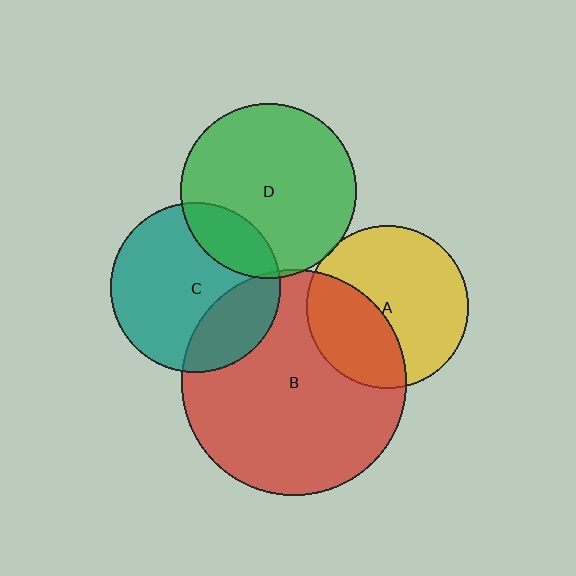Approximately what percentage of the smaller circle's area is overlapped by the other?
Approximately 35%.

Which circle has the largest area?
Circle B (red).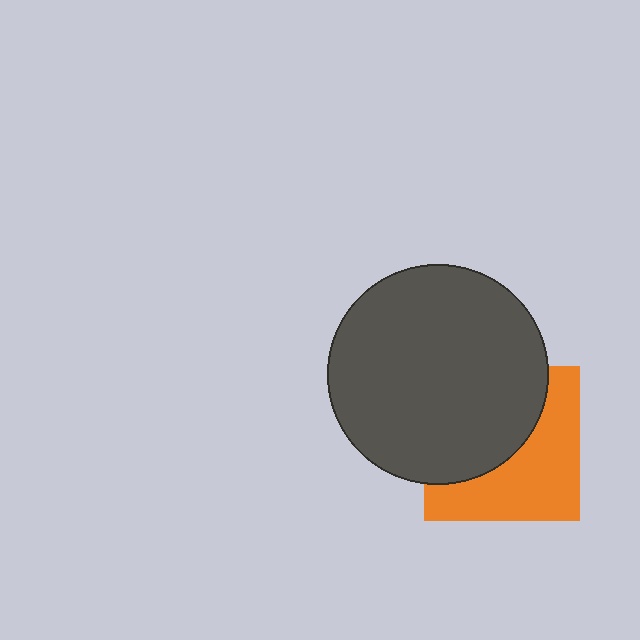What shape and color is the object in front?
The object in front is a dark gray circle.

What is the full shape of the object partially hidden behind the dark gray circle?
The partially hidden object is an orange square.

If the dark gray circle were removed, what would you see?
You would see the complete orange square.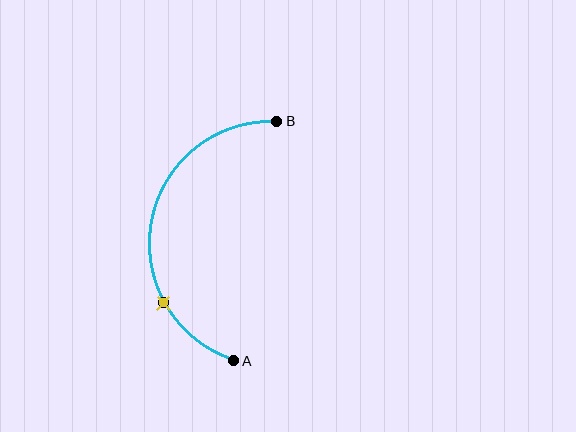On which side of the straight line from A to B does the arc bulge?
The arc bulges to the left of the straight line connecting A and B.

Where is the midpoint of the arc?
The arc midpoint is the point on the curve farthest from the straight line joining A and B. It sits to the left of that line.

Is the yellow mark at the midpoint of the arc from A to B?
No. The yellow mark lies on the arc but is closer to endpoint A. The arc midpoint would be at the point on the curve equidistant along the arc from both A and B.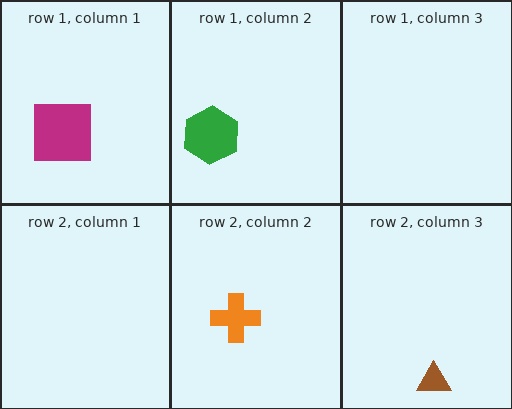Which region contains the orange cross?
The row 2, column 2 region.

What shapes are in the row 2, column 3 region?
The brown triangle.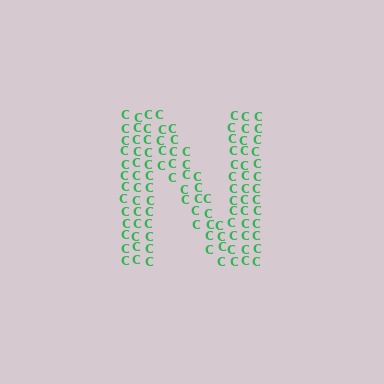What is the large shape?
The large shape is the letter N.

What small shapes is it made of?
It is made of small letter C's.